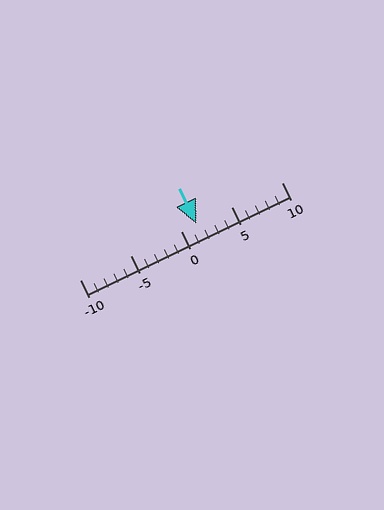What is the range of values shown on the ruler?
The ruler shows values from -10 to 10.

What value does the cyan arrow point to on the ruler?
The cyan arrow points to approximately 2.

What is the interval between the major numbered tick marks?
The major tick marks are spaced 5 units apart.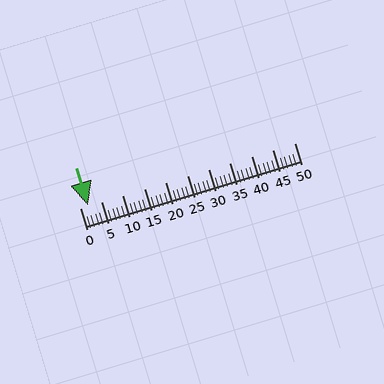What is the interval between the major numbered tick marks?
The major tick marks are spaced 5 units apart.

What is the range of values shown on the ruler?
The ruler shows values from 0 to 50.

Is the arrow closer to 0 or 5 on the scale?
The arrow is closer to 0.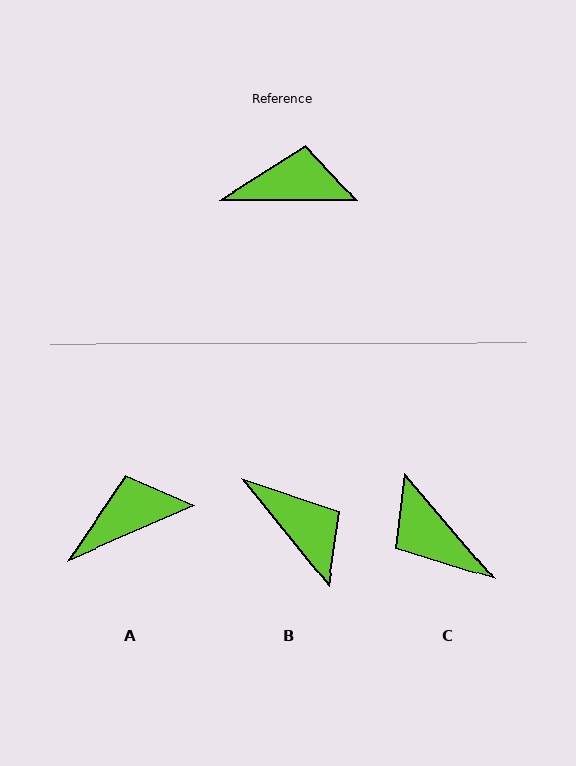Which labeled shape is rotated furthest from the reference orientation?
C, about 130 degrees away.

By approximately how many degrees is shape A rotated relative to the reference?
Approximately 23 degrees counter-clockwise.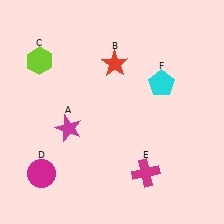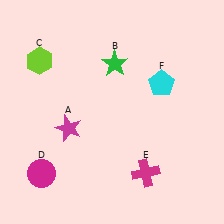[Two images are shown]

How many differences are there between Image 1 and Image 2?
There is 1 difference between the two images.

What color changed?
The star (B) changed from red in Image 1 to green in Image 2.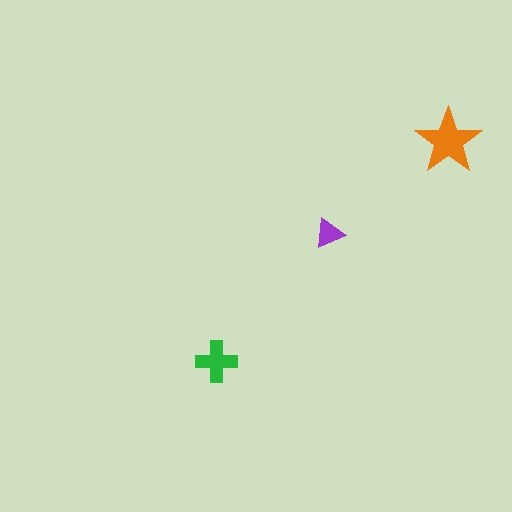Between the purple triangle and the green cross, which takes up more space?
The green cross.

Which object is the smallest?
The purple triangle.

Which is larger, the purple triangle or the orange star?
The orange star.